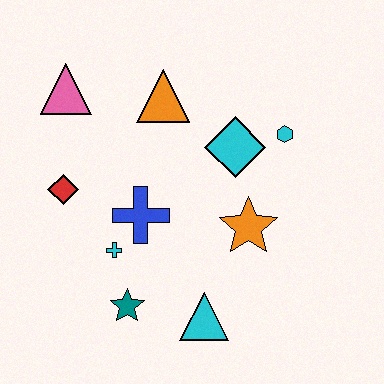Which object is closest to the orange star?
The cyan diamond is closest to the orange star.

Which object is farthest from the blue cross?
The cyan hexagon is farthest from the blue cross.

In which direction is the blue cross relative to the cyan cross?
The blue cross is above the cyan cross.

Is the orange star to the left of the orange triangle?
No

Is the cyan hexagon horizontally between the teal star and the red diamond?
No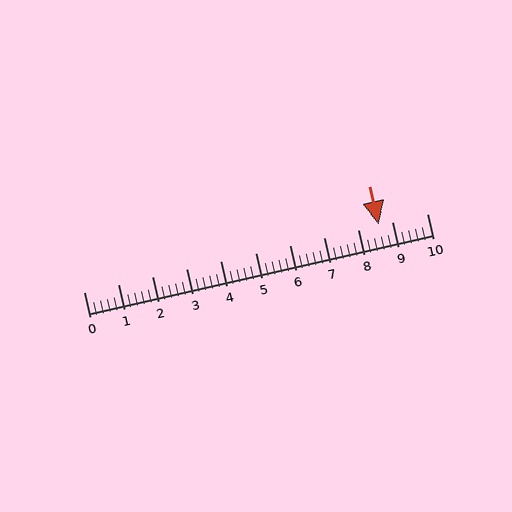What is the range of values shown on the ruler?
The ruler shows values from 0 to 10.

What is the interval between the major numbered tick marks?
The major tick marks are spaced 1 units apart.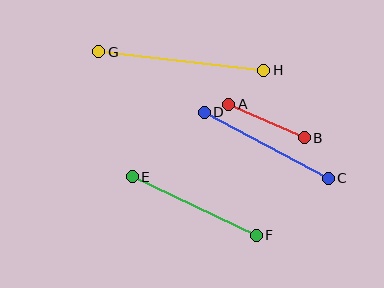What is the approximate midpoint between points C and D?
The midpoint is at approximately (266, 146) pixels.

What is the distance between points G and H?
The distance is approximately 166 pixels.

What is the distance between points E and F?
The distance is approximately 137 pixels.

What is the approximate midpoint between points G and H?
The midpoint is at approximately (181, 61) pixels.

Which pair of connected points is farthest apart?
Points G and H are farthest apart.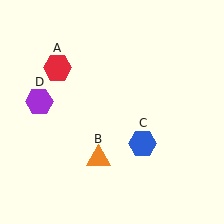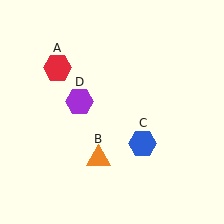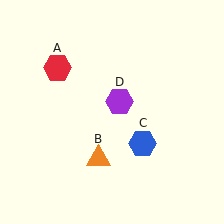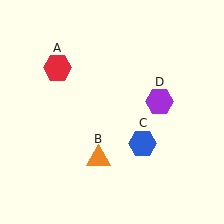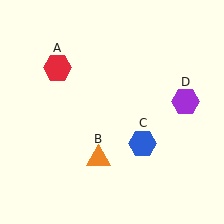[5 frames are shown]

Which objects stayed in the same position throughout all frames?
Red hexagon (object A) and orange triangle (object B) and blue hexagon (object C) remained stationary.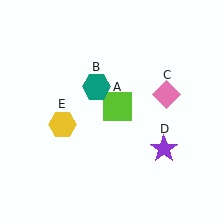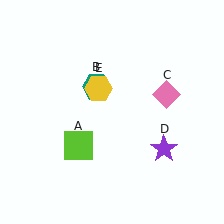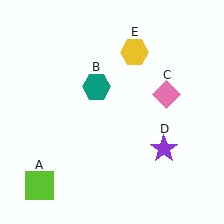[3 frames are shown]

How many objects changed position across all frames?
2 objects changed position: lime square (object A), yellow hexagon (object E).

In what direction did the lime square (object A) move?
The lime square (object A) moved down and to the left.